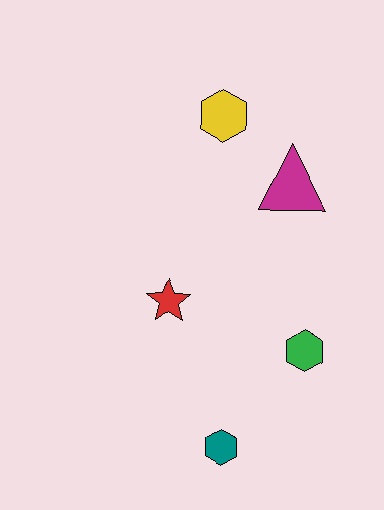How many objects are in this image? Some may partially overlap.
There are 5 objects.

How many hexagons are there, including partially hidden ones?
There are 3 hexagons.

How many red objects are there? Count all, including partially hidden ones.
There is 1 red object.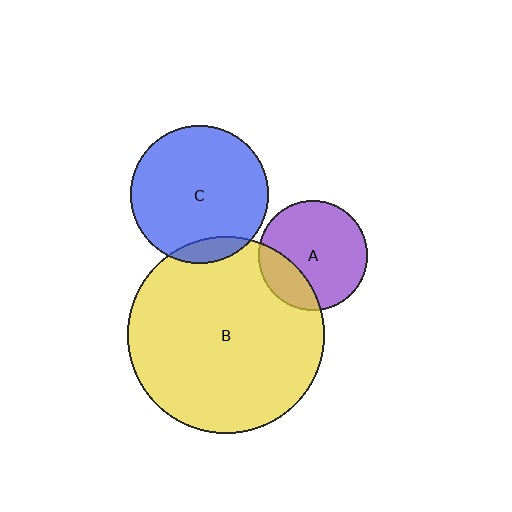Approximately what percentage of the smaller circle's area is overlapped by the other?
Approximately 10%.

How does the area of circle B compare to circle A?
Approximately 3.3 times.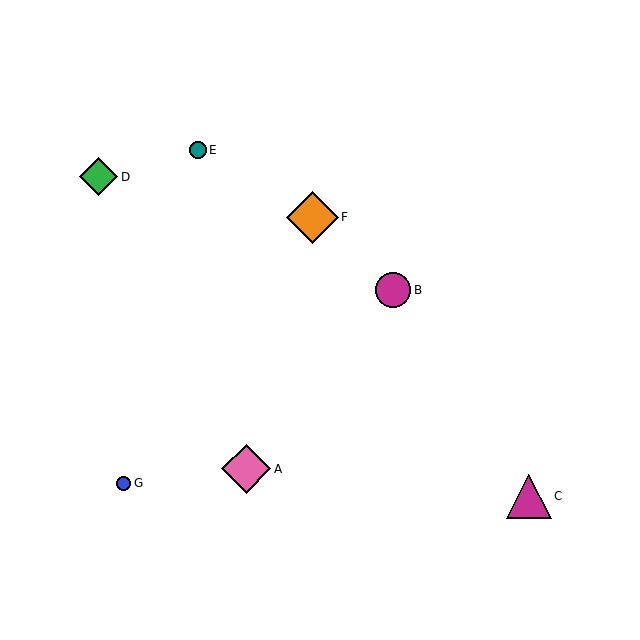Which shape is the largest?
The orange diamond (labeled F) is the largest.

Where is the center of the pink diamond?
The center of the pink diamond is at (246, 469).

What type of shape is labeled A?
Shape A is a pink diamond.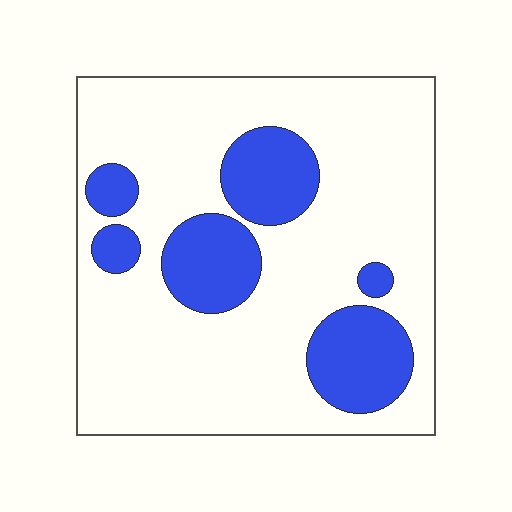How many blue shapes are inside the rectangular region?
6.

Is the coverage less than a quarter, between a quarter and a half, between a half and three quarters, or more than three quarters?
Less than a quarter.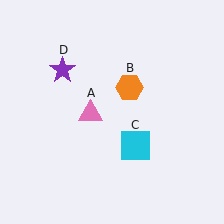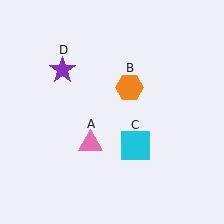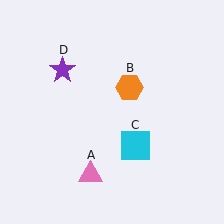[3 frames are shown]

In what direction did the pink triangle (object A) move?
The pink triangle (object A) moved down.